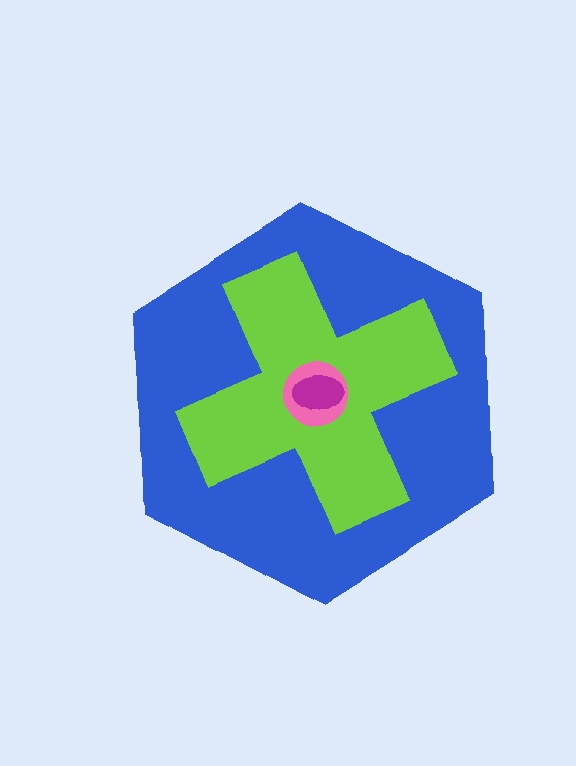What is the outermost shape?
The blue hexagon.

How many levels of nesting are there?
4.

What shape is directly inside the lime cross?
The pink circle.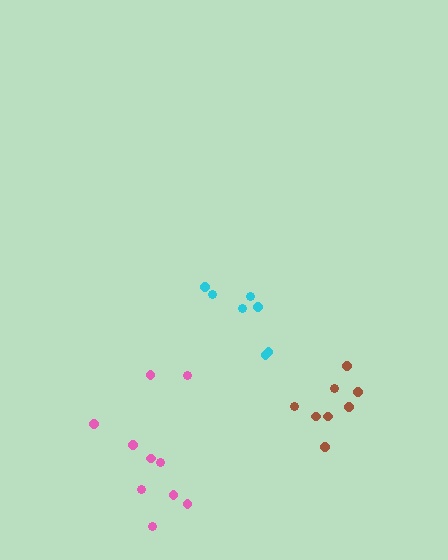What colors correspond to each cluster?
The clusters are colored: pink, cyan, brown.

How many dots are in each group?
Group 1: 10 dots, Group 2: 7 dots, Group 3: 8 dots (25 total).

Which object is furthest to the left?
The pink cluster is leftmost.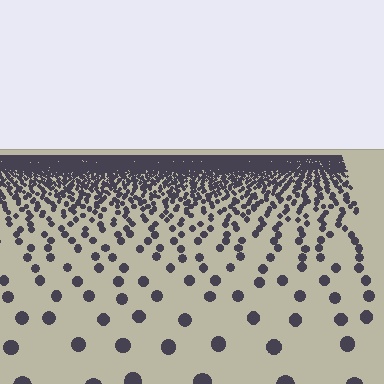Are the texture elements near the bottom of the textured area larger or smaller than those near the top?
Larger. Near the bottom, elements are closer to the viewer and appear at a bigger on-screen size.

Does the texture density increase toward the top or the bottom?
Density increases toward the top.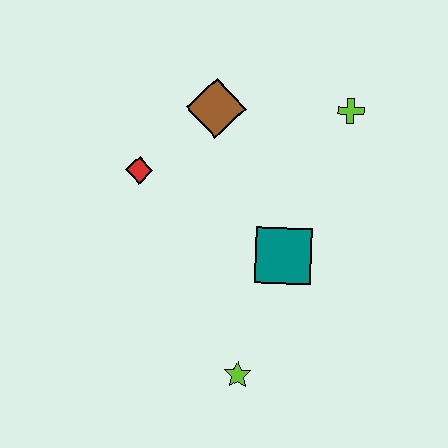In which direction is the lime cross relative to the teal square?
The lime cross is above the teal square.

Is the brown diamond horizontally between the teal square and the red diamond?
Yes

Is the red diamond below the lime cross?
Yes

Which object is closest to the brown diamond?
The red diamond is closest to the brown diamond.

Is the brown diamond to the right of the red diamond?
Yes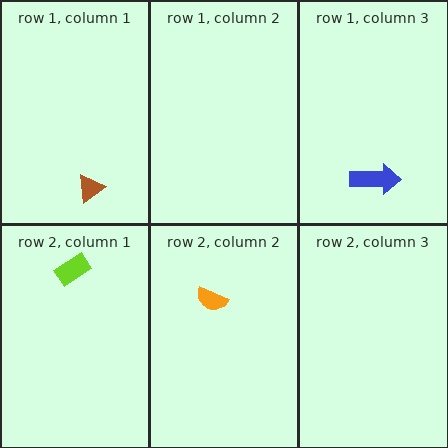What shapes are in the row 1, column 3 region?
The blue arrow.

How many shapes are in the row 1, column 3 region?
1.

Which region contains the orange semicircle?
The row 2, column 2 region.